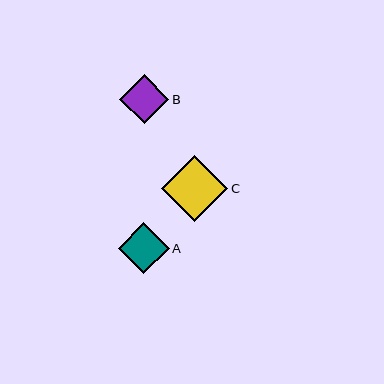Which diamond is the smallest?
Diamond B is the smallest with a size of approximately 49 pixels.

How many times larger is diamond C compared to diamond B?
Diamond C is approximately 1.3 times the size of diamond B.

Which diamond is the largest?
Diamond C is the largest with a size of approximately 66 pixels.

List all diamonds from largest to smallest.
From largest to smallest: C, A, B.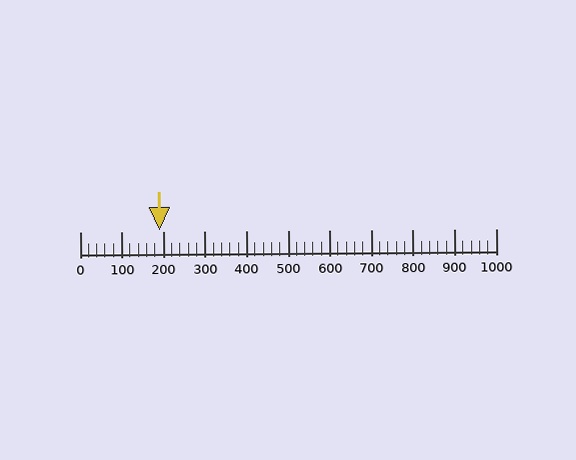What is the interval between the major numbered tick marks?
The major tick marks are spaced 100 units apart.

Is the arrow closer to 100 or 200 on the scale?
The arrow is closer to 200.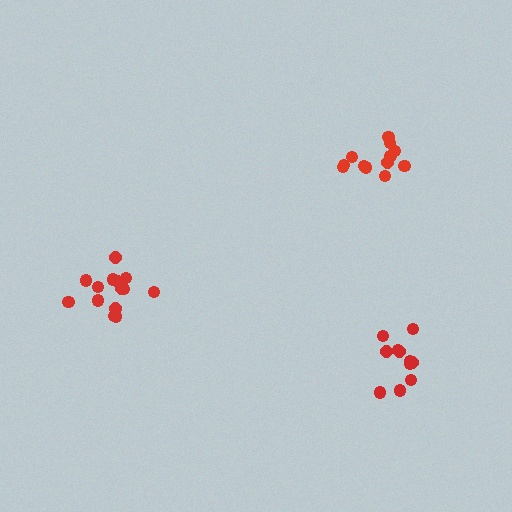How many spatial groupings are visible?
There are 3 spatial groupings.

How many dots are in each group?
Group 1: 12 dots, Group 2: 11 dots, Group 3: 14 dots (37 total).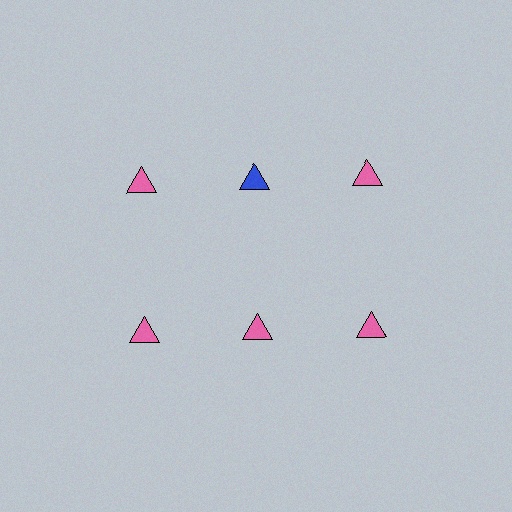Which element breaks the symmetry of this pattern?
The blue triangle in the top row, second from left column breaks the symmetry. All other shapes are pink triangles.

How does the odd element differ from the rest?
It has a different color: blue instead of pink.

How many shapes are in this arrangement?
There are 6 shapes arranged in a grid pattern.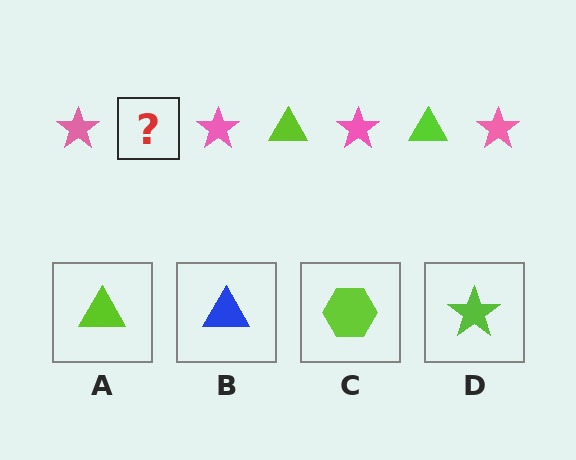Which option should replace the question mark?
Option A.